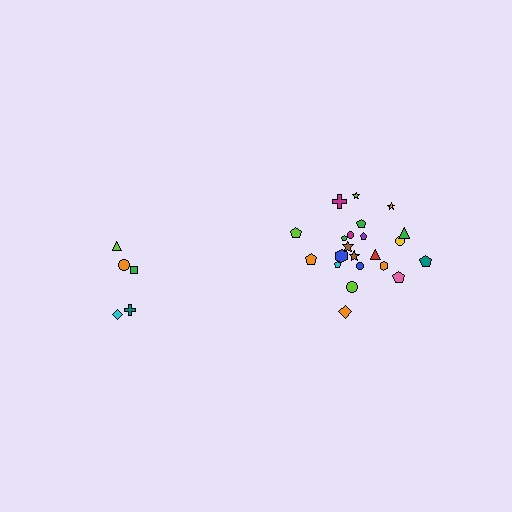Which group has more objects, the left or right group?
The right group.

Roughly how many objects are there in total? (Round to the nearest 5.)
Roughly 25 objects in total.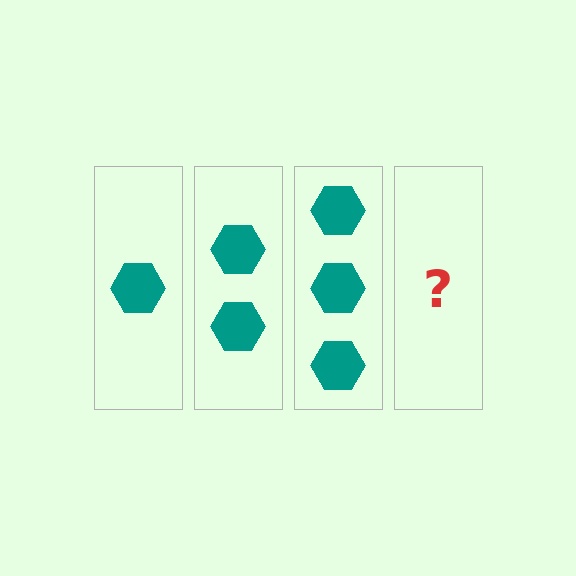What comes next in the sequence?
The next element should be 4 hexagons.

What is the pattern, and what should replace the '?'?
The pattern is that each step adds one more hexagon. The '?' should be 4 hexagons.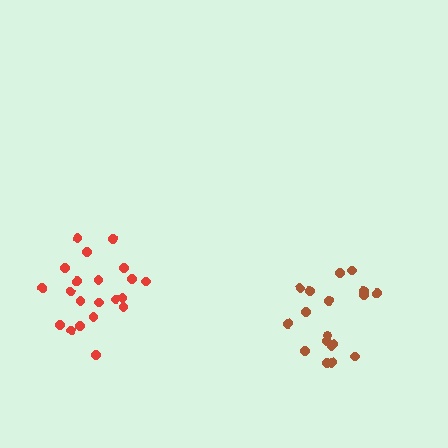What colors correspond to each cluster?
The clusters are colored: brown, red.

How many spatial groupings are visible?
There are 2 spatial groupings.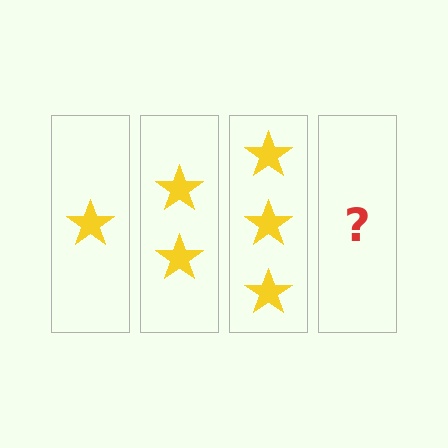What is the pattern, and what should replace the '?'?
The pattern is that each step adds one more star. The '?' should be 4 stars.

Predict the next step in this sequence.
The next step is 4 stars.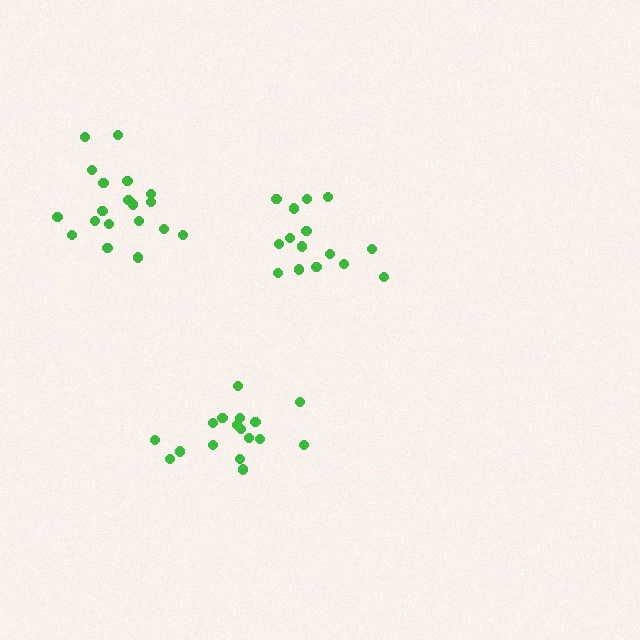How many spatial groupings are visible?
There are 3 spatial groupings.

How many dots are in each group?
Group 1: 19 dots, Group 2: 15 dots, Group 3: 17 dots (51 total).